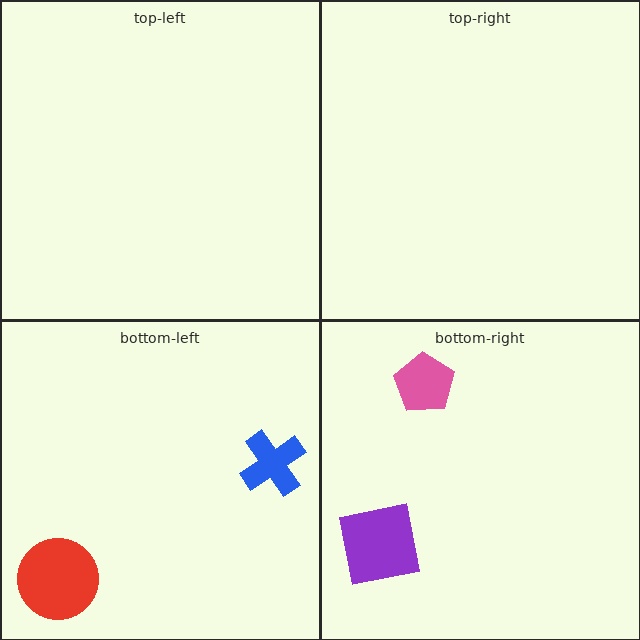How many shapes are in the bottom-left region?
2.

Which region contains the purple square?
The bottom-right region.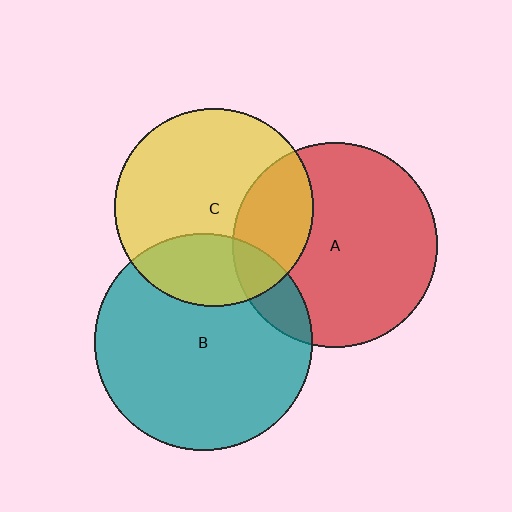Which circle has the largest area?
Circle B (teal).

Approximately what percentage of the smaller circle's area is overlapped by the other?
Approximately 15%.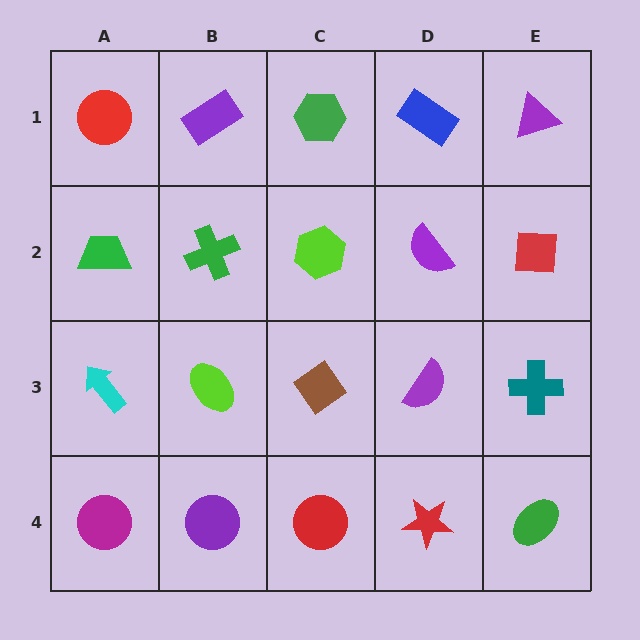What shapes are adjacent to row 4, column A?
A cyan arrow (row 3, column A), a purple circle (row 4, column B).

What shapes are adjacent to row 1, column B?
A green cross (row 2, column B), a red circle (row 1, column A), a green hexagon (row 1, column C).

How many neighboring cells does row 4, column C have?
3.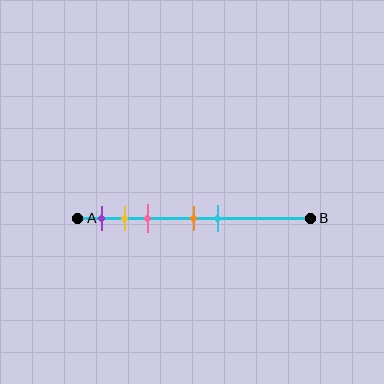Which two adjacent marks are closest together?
The yellow and pink marks are the closest adjacent pair.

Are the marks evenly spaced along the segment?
No, the marks are not evenly spaced.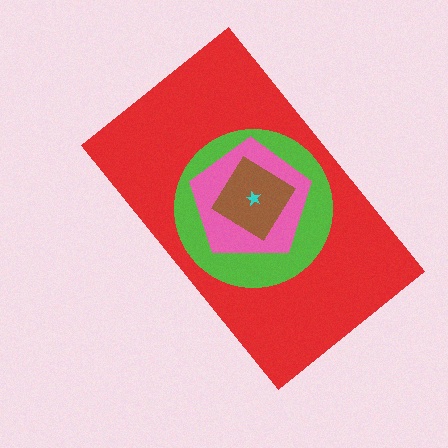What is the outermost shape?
The red rectangle.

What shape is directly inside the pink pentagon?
The brown diamond.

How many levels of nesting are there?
5.